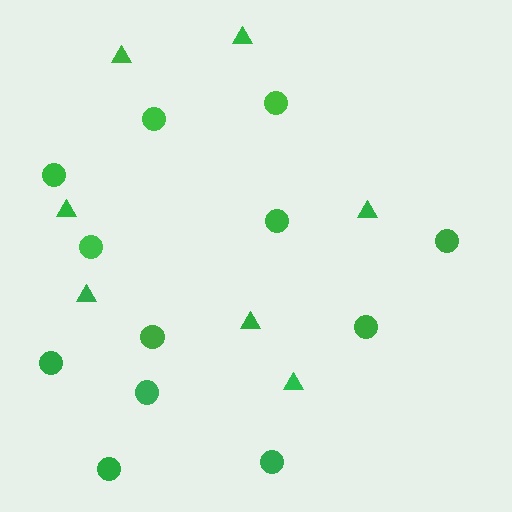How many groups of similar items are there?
There are 2 groups: one group of circles (12) and one group of triangles (7).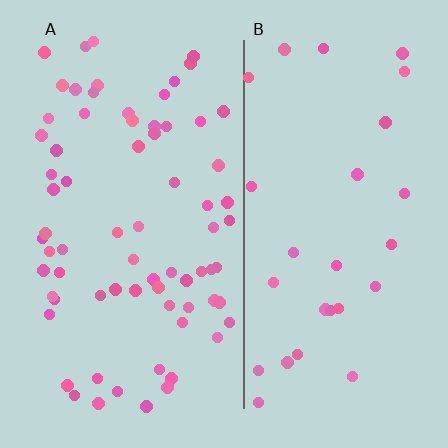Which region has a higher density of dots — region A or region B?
A (the left).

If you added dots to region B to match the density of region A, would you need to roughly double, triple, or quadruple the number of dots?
Approximately triple.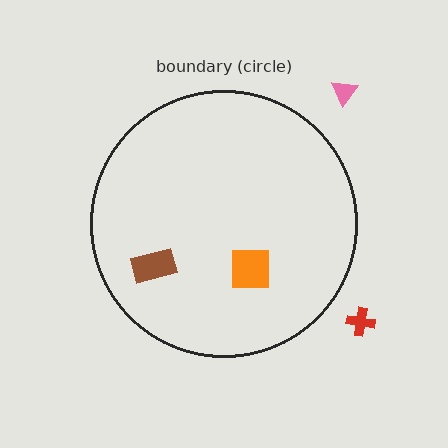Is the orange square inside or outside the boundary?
Inside.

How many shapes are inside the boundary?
2 inside, 2 outside.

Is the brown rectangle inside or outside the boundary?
Inside.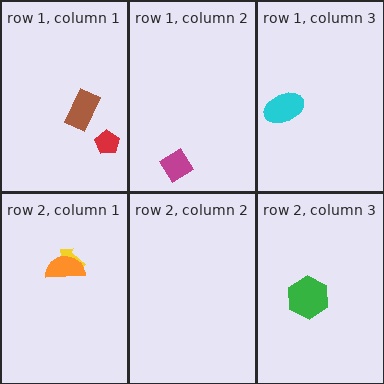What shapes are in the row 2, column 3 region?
The green hexagon.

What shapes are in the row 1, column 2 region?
The magenta diamond.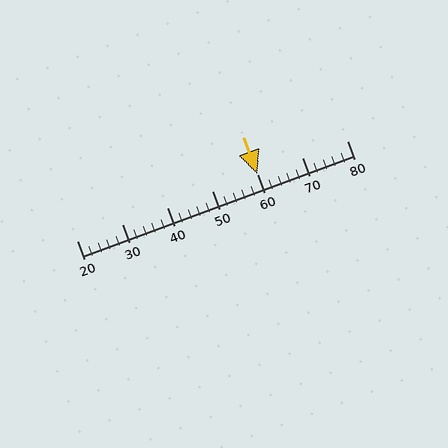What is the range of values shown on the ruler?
The ruler shows values from 20 to 80.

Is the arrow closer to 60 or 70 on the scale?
The arrow is closer to 60.